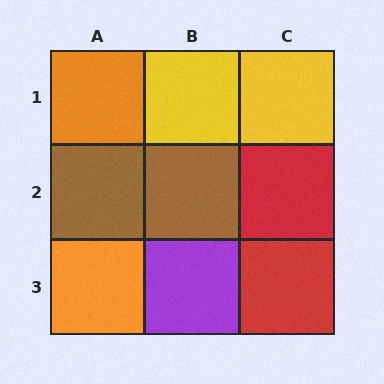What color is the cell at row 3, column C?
Red.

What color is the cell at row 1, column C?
Yellow.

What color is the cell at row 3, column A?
Orange.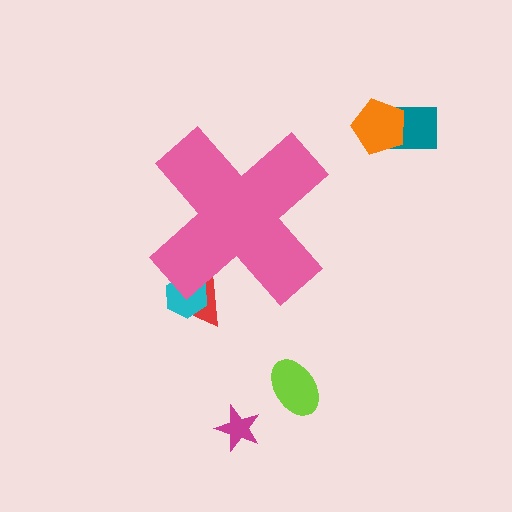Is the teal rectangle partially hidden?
No, the teal rectangle is fully visible.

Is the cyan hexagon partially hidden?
Yes, the cyan hexagon is partially hidden behind the pink cross.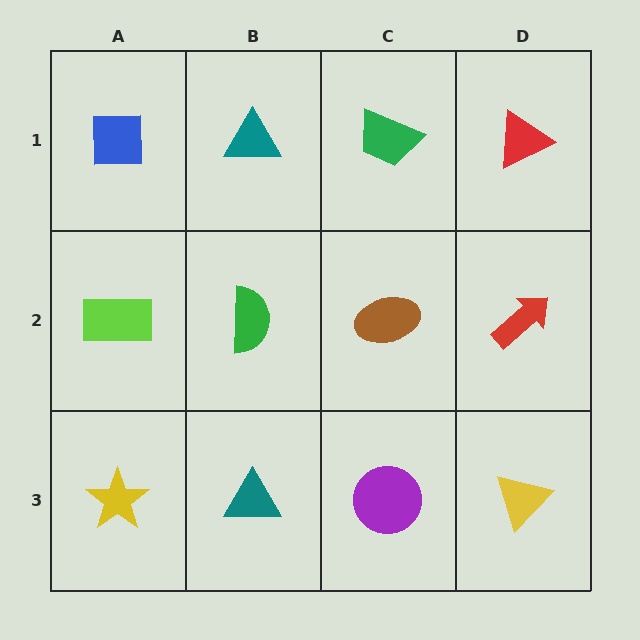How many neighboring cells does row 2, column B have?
4.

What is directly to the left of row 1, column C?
A teal triangle.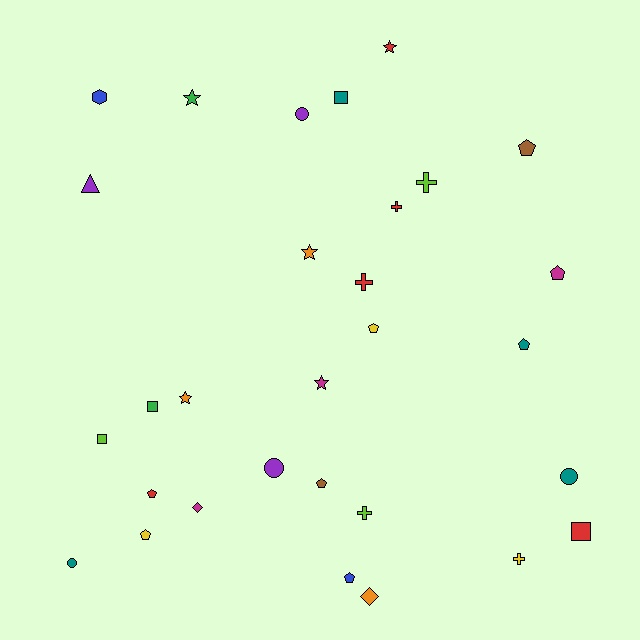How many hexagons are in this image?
There is 1 hexagon.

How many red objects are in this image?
There are 5 red objects.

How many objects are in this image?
There are 30 objects.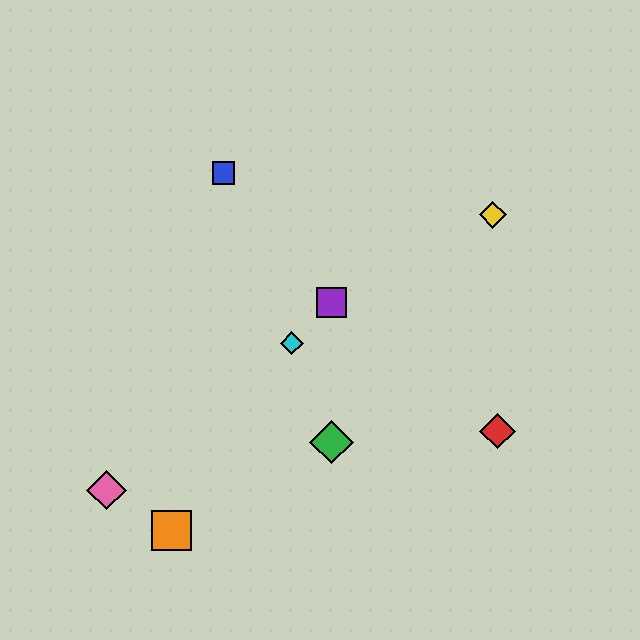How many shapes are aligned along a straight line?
3 shapes (the blue square, the green diamond, the cyan diamond) are aligned along a straight line.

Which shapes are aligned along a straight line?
The blue square, the green diamond, the cyan diamond are aligned along a straight line.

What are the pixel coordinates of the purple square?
The purple square is at (332, 303).